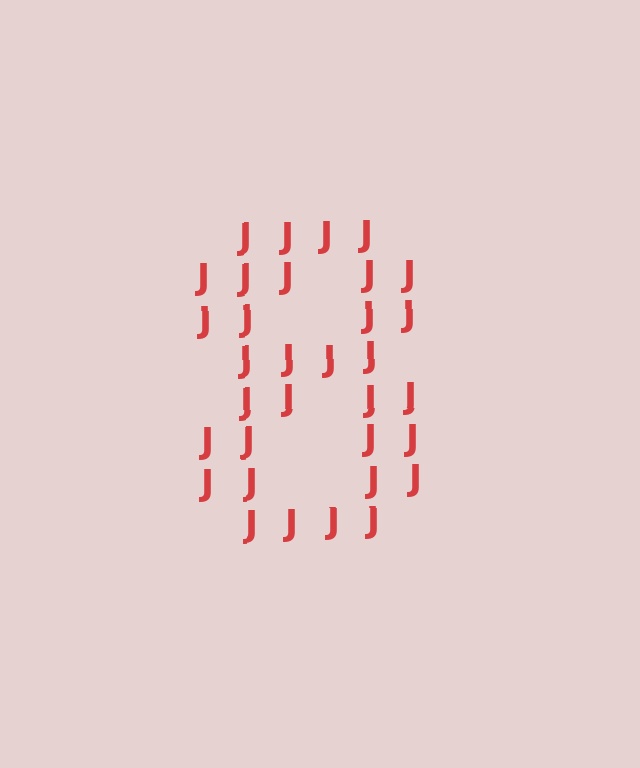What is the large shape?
The large shape is the digit 8.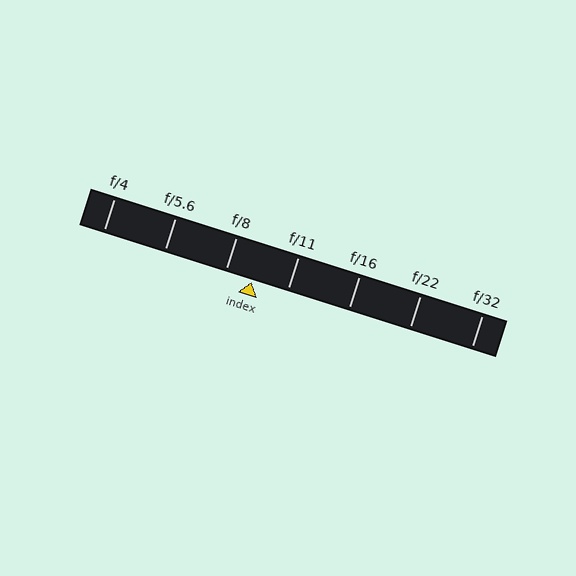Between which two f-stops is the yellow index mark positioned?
The index mark is between f/8 and f/11.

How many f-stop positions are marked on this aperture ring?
There are 7 f-stop positions marked.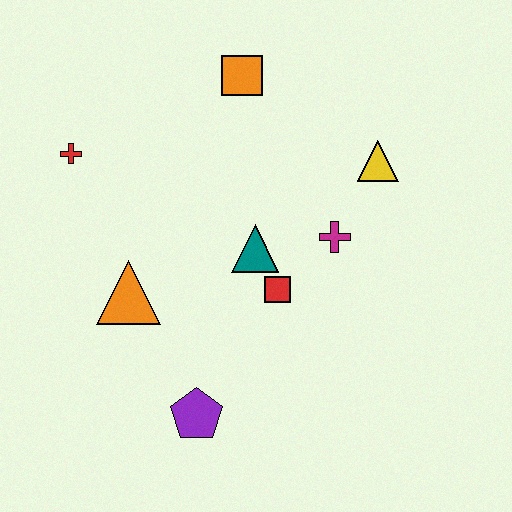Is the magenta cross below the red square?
No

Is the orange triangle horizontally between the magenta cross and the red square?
No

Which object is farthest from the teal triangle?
The red cross is farthest from the teal triangle.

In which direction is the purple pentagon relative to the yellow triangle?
The purple pentagon is below the yellow triangle.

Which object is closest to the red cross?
The orange triangle is closest to the red cross.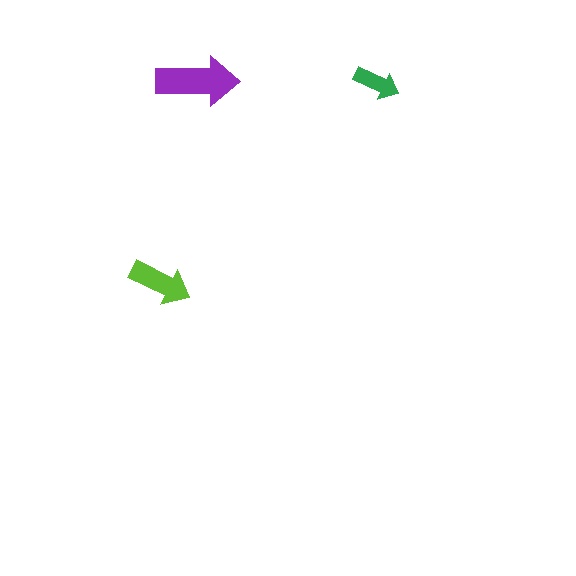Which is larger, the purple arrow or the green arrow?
The purple one.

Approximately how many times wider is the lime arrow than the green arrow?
About 1.5 times wider.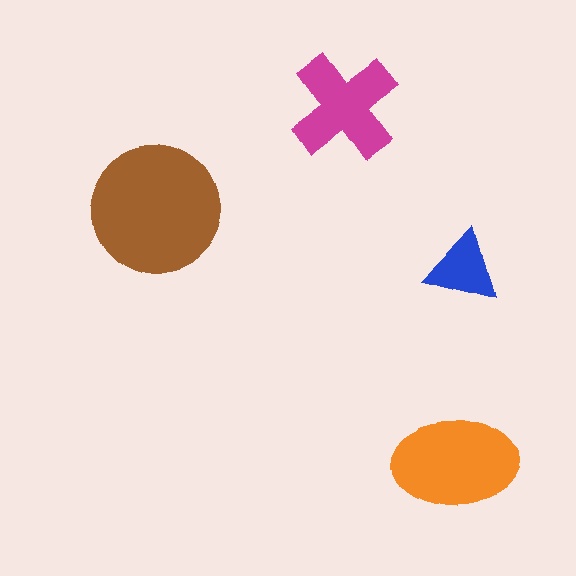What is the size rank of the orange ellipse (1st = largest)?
2nd.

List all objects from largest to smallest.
The brown circle, the orange ellipse, the magenta cross, the blue triangle.